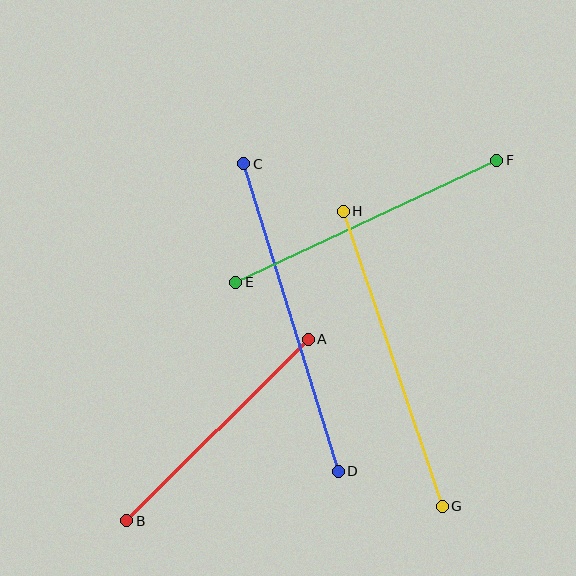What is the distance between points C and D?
The distance is approximately 321 pixels.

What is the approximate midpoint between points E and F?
The midpoint is at approximately (366, 221) pixels.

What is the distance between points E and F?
The distance is approximately 288 pixels.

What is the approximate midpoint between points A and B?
The midpoint is at approximately (217, 430) pixels.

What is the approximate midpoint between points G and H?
The midpoint is at approximately (393, 359) pixels.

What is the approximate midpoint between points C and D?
The midpoint is at approximately (291, 318) pixels.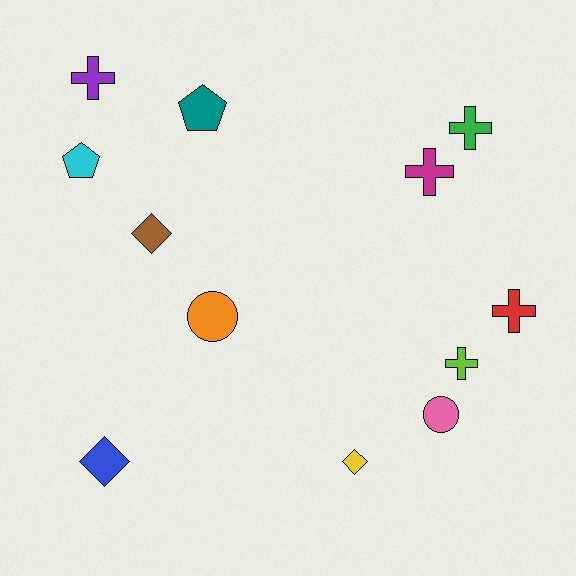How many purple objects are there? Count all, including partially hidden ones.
There is 1 purple object.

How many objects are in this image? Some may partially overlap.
There are 12 objects.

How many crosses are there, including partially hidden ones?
There are 5 crosses.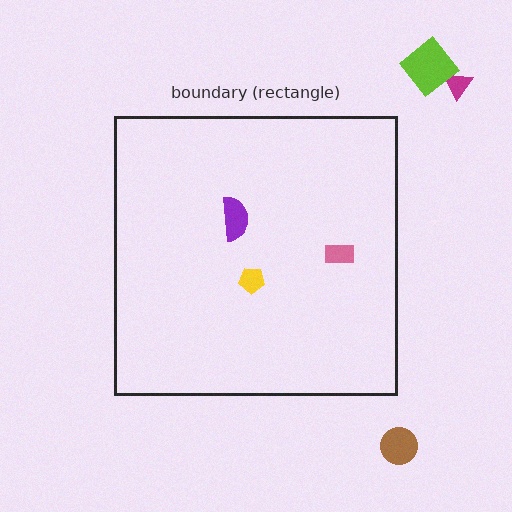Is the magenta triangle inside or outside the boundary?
Outside.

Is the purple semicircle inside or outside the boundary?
Inside.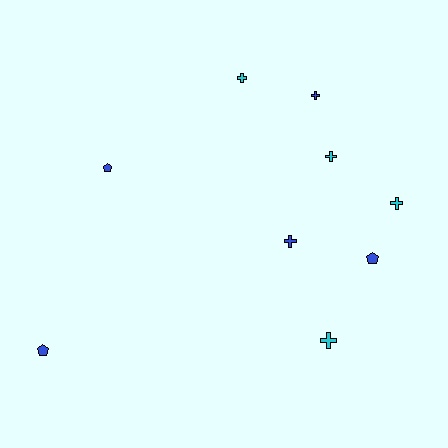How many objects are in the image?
There are 9 objects.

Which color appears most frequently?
Blue, with 5 objects.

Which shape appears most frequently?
Cross, with 6 objects.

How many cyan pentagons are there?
There are no cyan pentagons.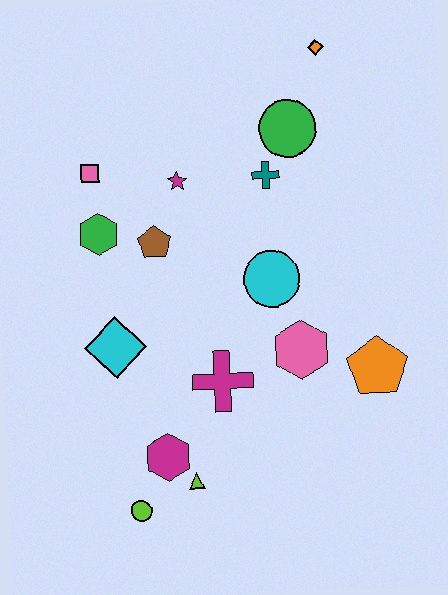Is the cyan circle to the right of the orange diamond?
No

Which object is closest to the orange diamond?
The green circle is closest to the orange diamond.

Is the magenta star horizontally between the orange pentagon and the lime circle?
Yes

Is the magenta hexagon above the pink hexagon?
No